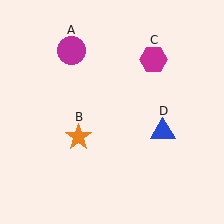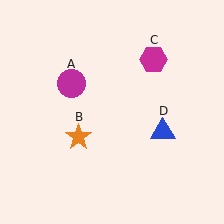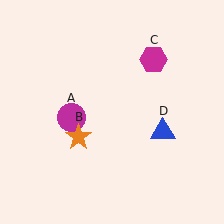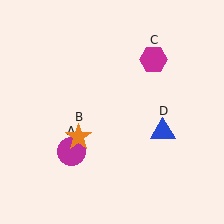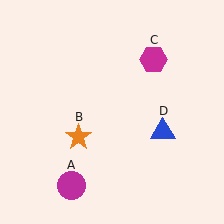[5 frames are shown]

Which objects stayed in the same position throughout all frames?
Orange star (object B) and magenta hexagon (object C) and blue triangle (object D) remained stationary.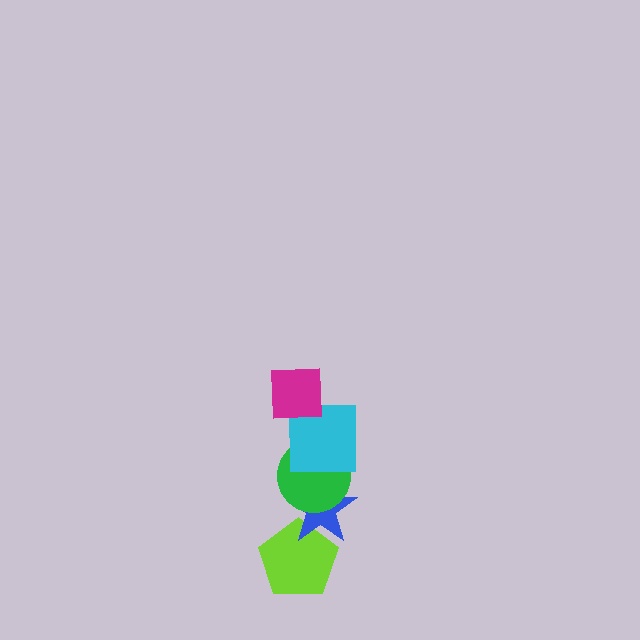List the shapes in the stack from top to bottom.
From top to bottom: the magenta square, the cyan square, the green circle, the blue star, the lime pentagon.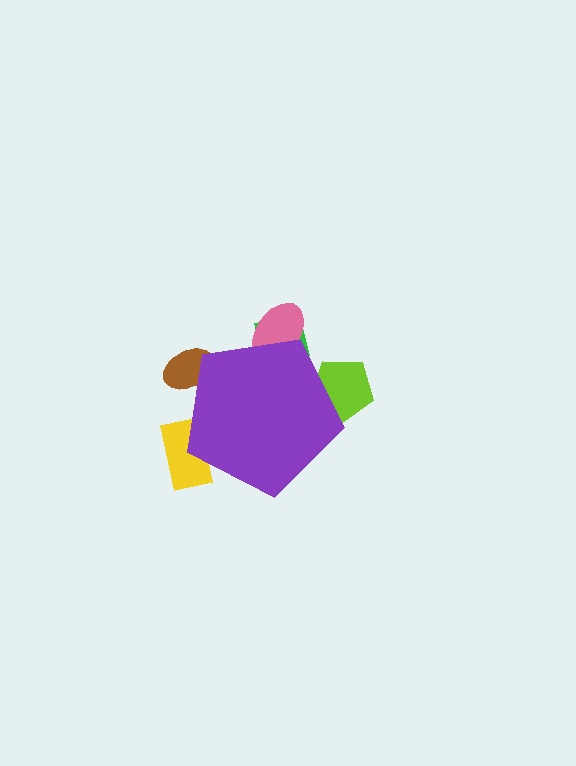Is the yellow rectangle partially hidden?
Yes, the yellow rectangle is partially hidden behind the purple pentagon.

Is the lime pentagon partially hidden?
Yes, the lime pentagon is partially hidden behind the purple pentagon.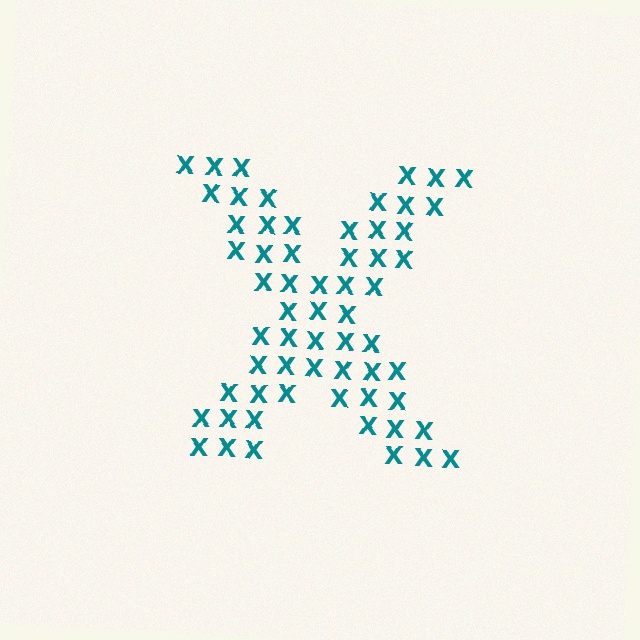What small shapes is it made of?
It is made of small letter X's.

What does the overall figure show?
The overall figure shows the letter X.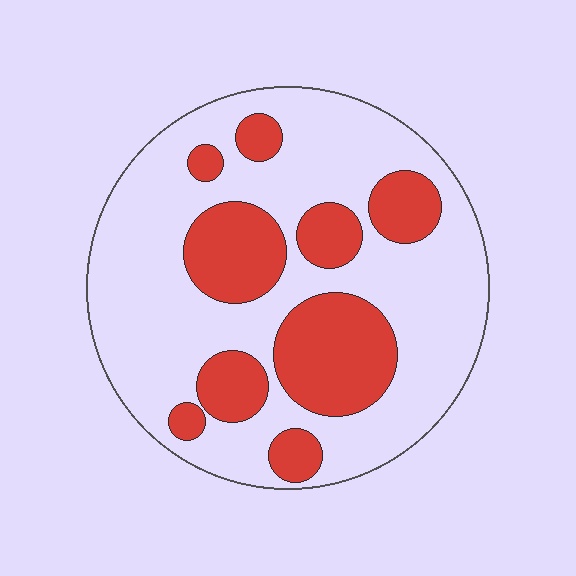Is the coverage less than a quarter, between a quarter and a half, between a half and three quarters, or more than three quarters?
Between a quarter and a half.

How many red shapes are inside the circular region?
9.